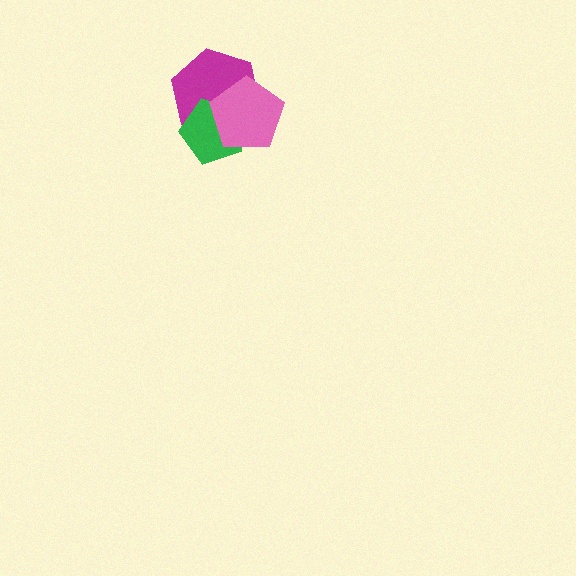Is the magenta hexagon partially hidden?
Yes, it is partially covered by another shape.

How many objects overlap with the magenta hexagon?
2 objects overlap with the magenta hexagon.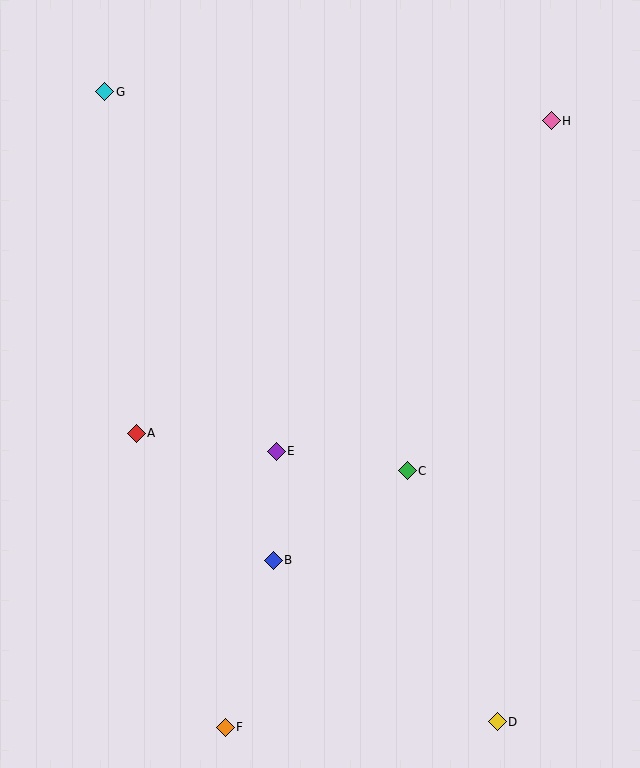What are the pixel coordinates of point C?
Point C is at (407, 471).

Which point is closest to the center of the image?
Point E at (276, 452) is closest to the center.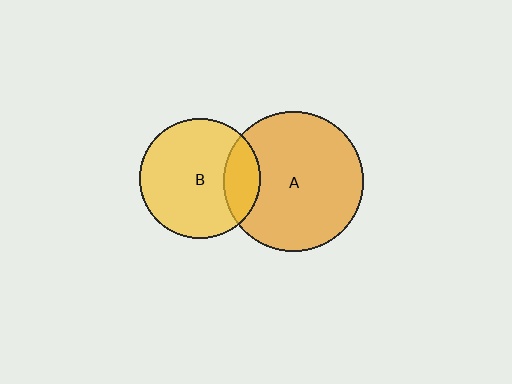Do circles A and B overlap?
Yes.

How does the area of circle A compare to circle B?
Approximately 1.3 times.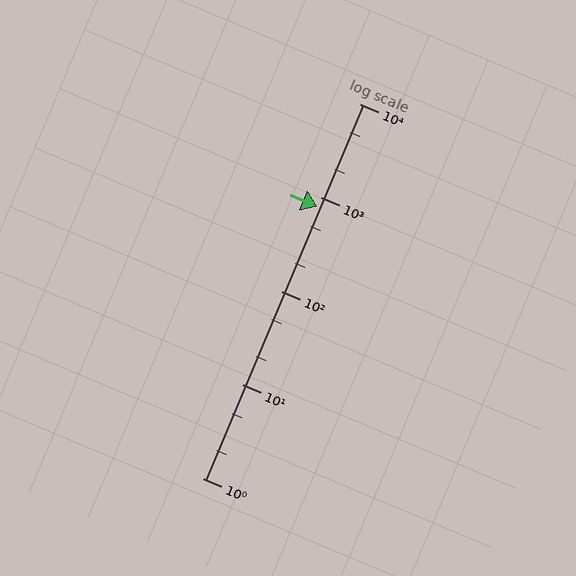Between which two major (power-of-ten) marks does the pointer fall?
The pointer is between 100 and 1000.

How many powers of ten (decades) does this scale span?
The scale spans 4 decades, from 1 to 10000.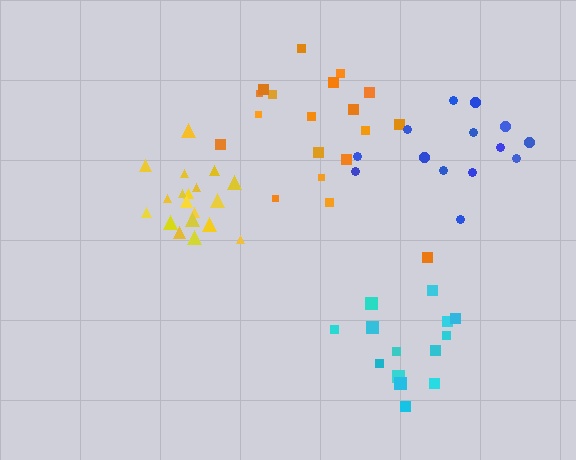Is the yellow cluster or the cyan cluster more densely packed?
Yellow.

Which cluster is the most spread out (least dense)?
Orange.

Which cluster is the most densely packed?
Yellow.